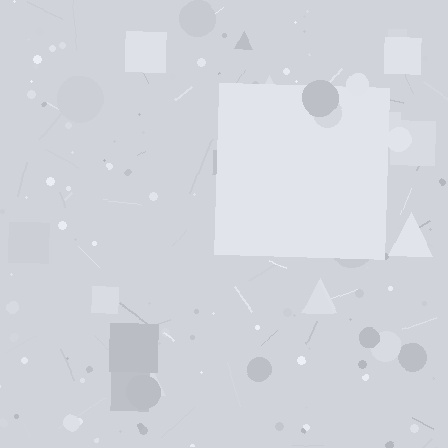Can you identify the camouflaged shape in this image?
The camouflaged shape is a square.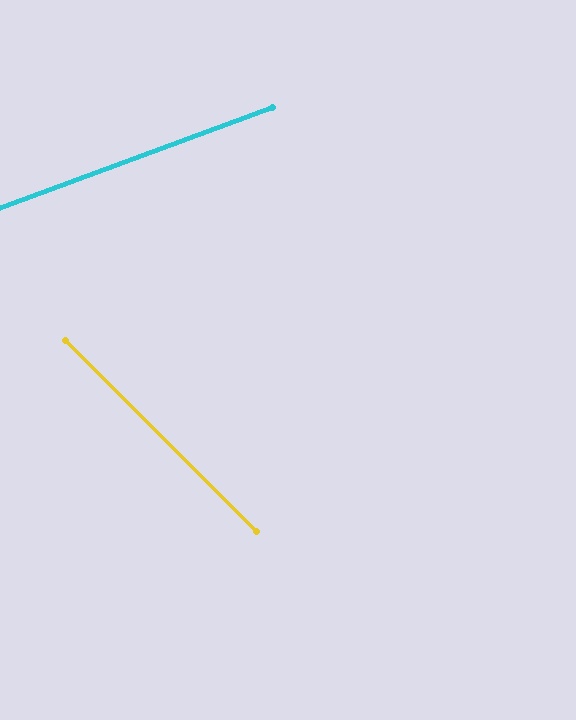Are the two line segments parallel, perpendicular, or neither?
Neither parallel nor perpendicular — they differ by about 65°.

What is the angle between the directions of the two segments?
Approximately 65 degrees.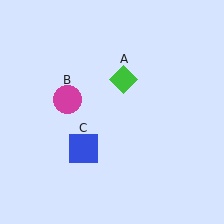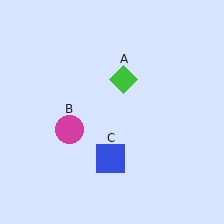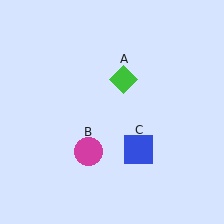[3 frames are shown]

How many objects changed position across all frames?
2 objects changed position: magenta circle (object B), blue square (object C).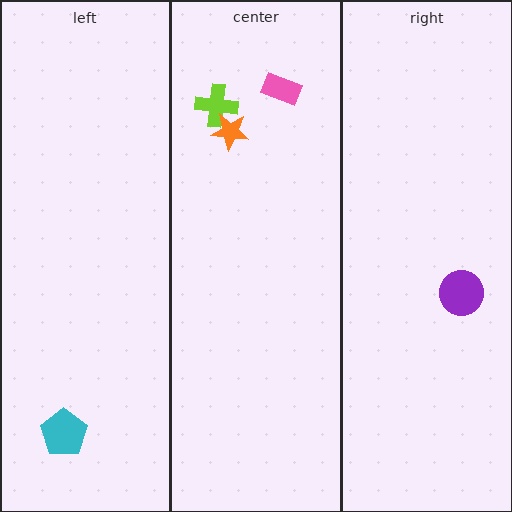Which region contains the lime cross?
The center region.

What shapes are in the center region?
The lime cross, the pink rectangle, the orange star.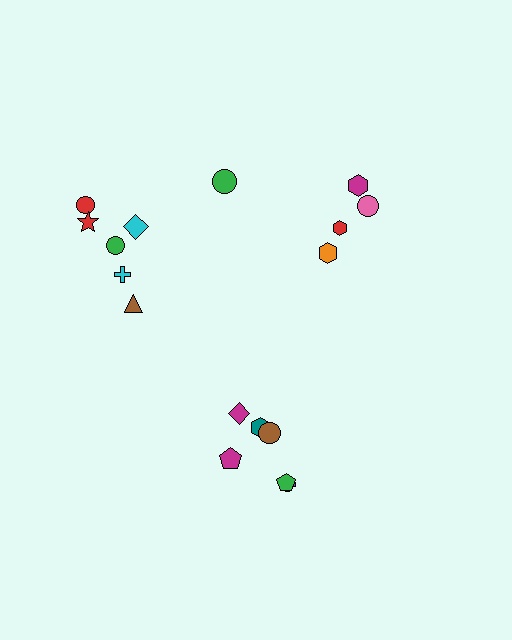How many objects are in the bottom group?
There are 6 objects.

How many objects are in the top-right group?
There are 4 objects.